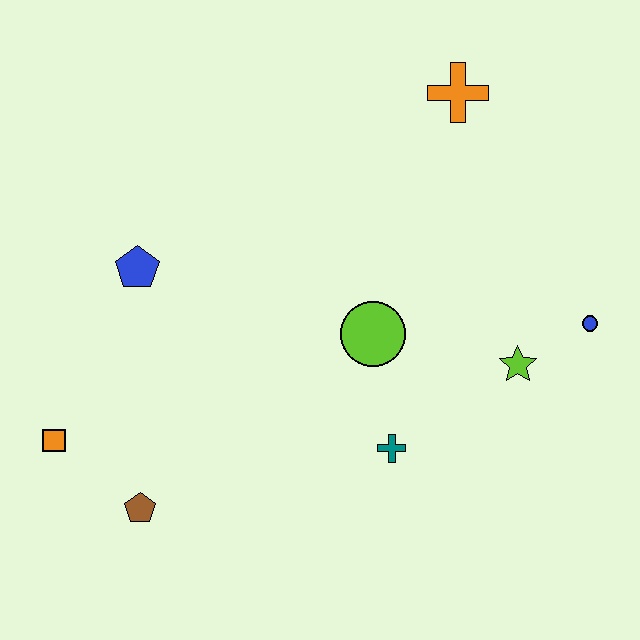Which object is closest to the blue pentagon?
The orange square is closest to the blue pentagon.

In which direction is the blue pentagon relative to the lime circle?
The blue pentagon is to the left of the lime circle.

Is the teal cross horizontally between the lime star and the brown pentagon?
Yes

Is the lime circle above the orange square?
Yes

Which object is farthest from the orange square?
The blue circle is farthest from the orange square.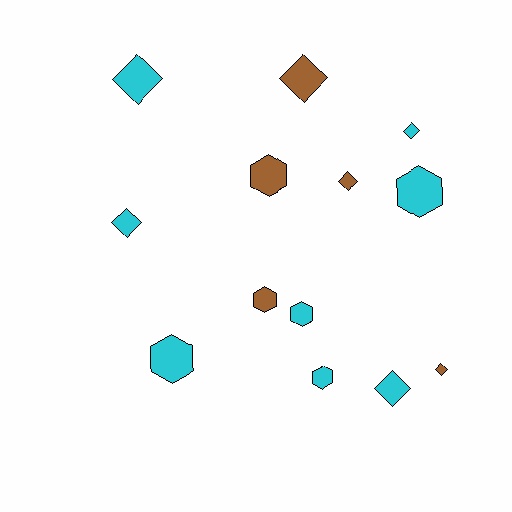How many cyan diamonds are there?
There are 4 cyan diamonds.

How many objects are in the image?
There are 13 objects.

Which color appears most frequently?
Cyan, with 8 objects.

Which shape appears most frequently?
Diamond, with 7 objects.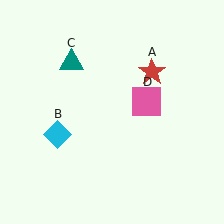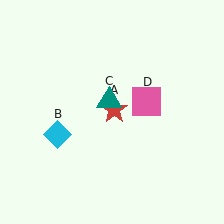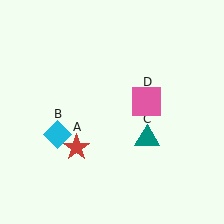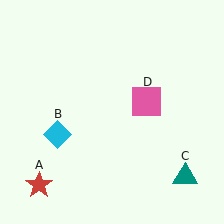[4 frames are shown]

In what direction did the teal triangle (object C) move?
The teal triangle (object C) moved down and to the right.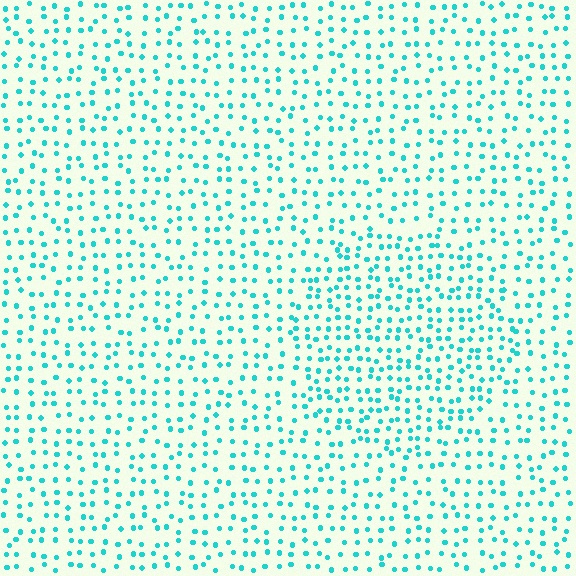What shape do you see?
I see a circle.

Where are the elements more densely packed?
The elements are more densely packed inside the circle boundary.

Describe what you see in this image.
The image contains small cyan elements arranged at two different densities. A circle-shaped region is visible where the elements are more densely packed than the surrounding area.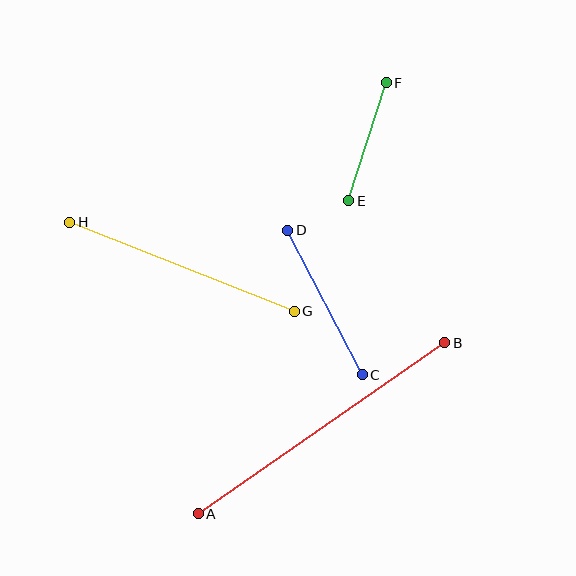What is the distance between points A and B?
The distance is approximately 300 pixels.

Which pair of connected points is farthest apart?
Points A and B are farthest apart.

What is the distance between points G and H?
The distance is approximately 241 pixels.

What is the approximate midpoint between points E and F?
The midpoint is at approximately (368, 142) pixels.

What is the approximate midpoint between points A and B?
The midpoint is at approximately (321, 428) pixels.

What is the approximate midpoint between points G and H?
The midpoint is at approximately (182, 267) pixels.